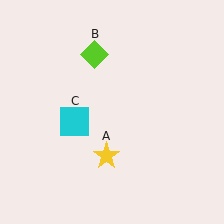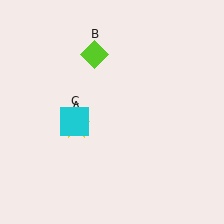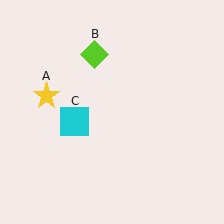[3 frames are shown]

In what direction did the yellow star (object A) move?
The yellow star (object A) moved up and to the left.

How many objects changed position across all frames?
1 object changed position: yellow star (object A).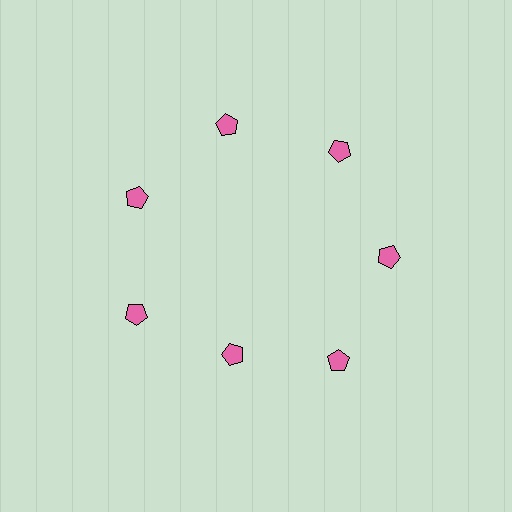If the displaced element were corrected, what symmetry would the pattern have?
It would have 7-fold rotational symmetry — the pattern would map onto itself every 51 degrees.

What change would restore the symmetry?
The symmetry would be restored by moving it outward, back onto the ring so that all 7 pentagons sit at equal angles and equal distance from the center.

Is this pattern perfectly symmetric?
No. The 7 pink pentagons are arranged in a ring, but one element near the 6 o'clock position is pulled inward toward the center, breaking the 7-fold rotational symmetry.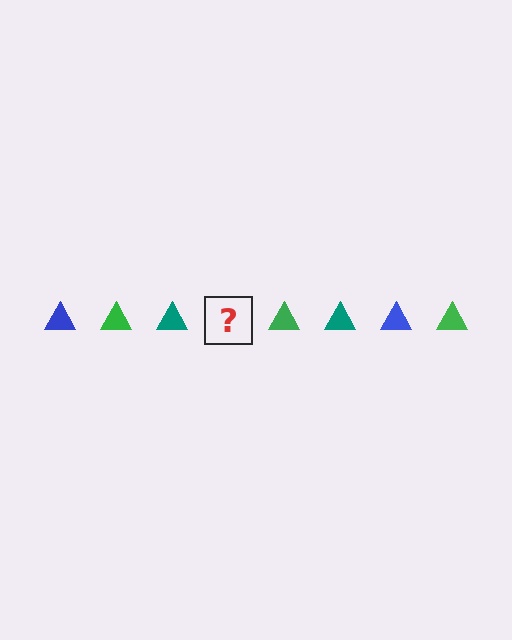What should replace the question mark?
The question mark should be replaced with a blue triangle.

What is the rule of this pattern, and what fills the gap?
The rule is that the pattern cycles through blue, green, teal triangles. The gap should be filled with a blue triangle.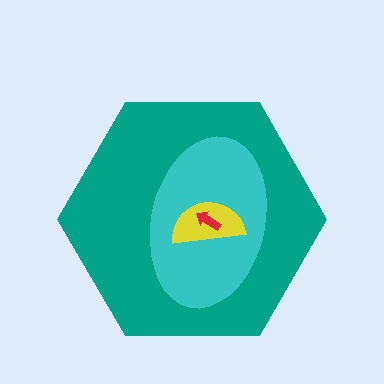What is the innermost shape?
The red arrow.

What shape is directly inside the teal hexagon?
The cyan ellipse.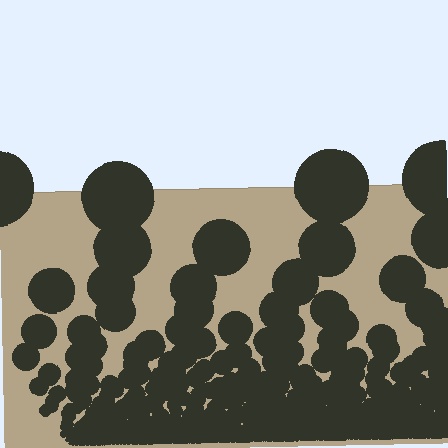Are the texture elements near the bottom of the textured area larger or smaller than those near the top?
Smaller. The gradient is inverted — elements near the bottom are smaller and denser.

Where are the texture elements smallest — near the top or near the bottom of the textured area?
Near the bottom.